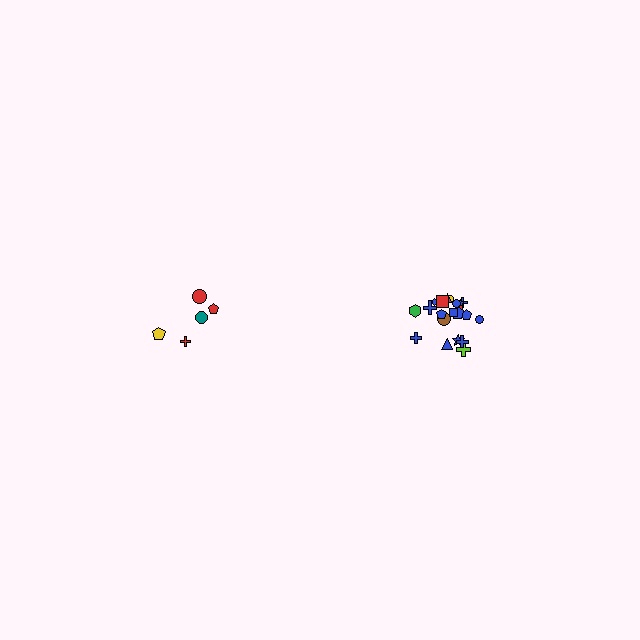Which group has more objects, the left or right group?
The right group.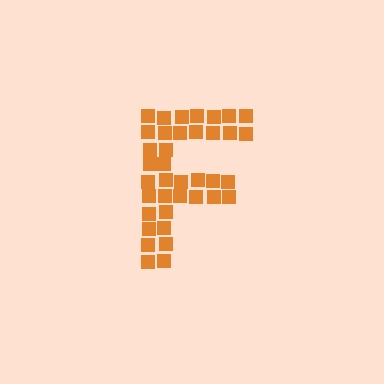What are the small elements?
The small elements are squares.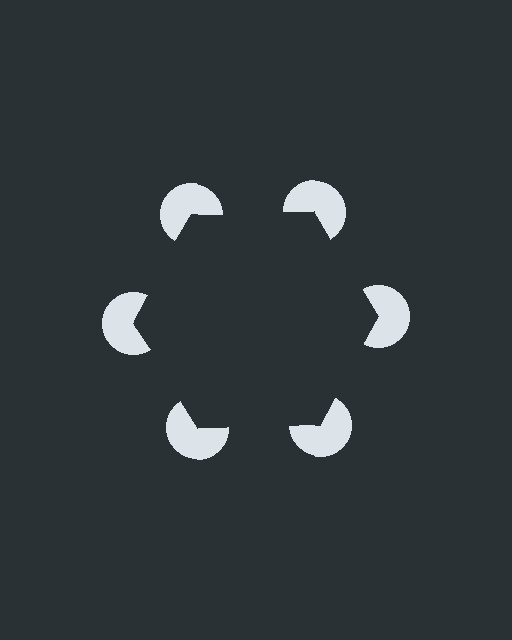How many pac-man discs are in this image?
There are 6 — one at each vertex of the illusory hexagon.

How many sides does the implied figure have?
6 sides.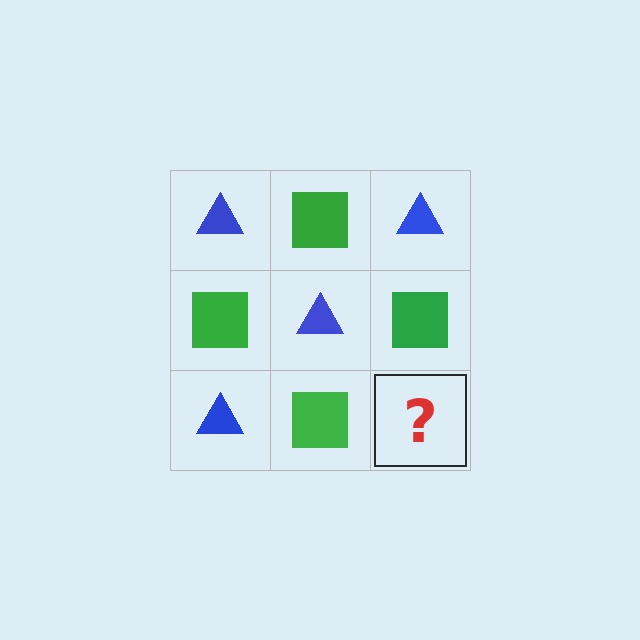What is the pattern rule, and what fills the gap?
The rule is that it alternates blue triangle and green square in a checkerboard pattern. The gap should be filled with a blue triangle.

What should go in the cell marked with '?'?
The missing cell should contain a blue triangle.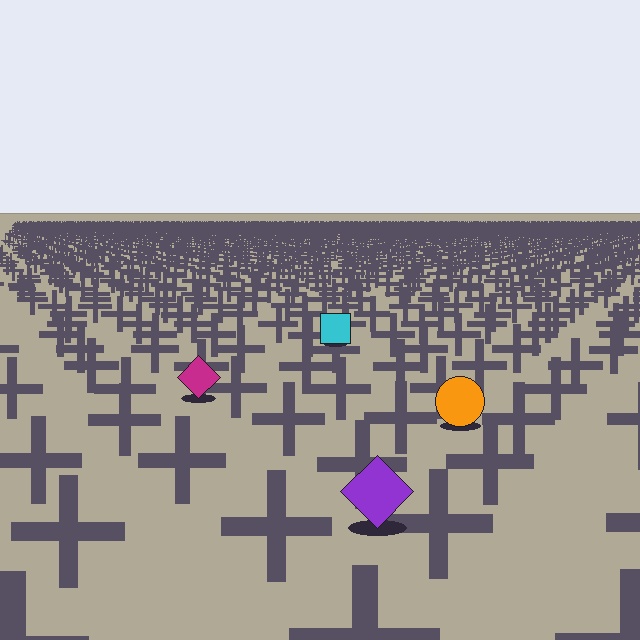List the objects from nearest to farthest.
From nearest to farthest: the purple diamond, the orange circle, the magenta diamond, the cyan square.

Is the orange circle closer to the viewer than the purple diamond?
No. The purple diamond is closer — you can tell from the texture gradient: the ground texture is coarser near it.